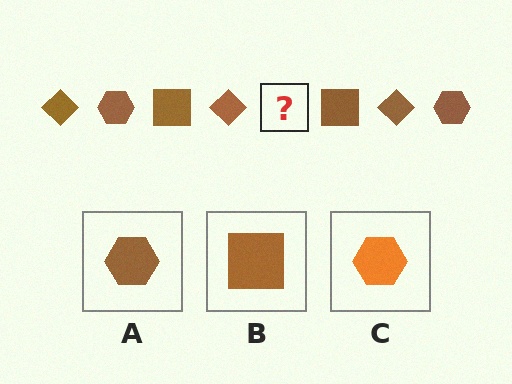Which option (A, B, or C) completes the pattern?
A.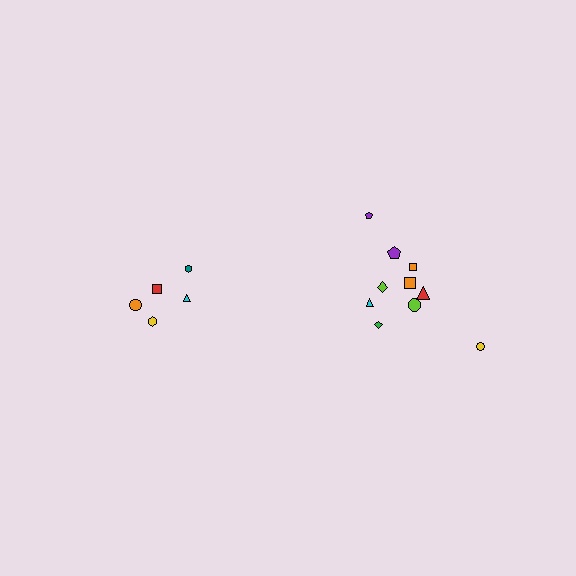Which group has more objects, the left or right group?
The right group.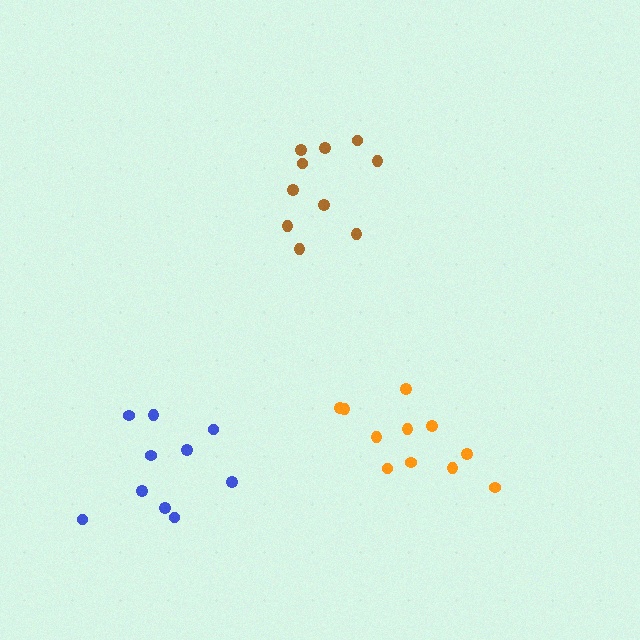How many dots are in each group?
Group 1: 10 dots, Group 2: 11 dots, Group 3: 10 dots (31 total).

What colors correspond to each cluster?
The clusters are colored: brown, orange, blue.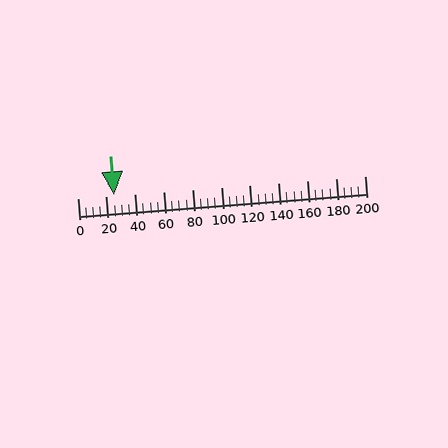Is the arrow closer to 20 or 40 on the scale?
The arrow is closer to 20.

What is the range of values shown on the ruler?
The ruler shows values from 0 to 200.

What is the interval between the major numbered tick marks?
The major tick marks are spaced 20 units apart.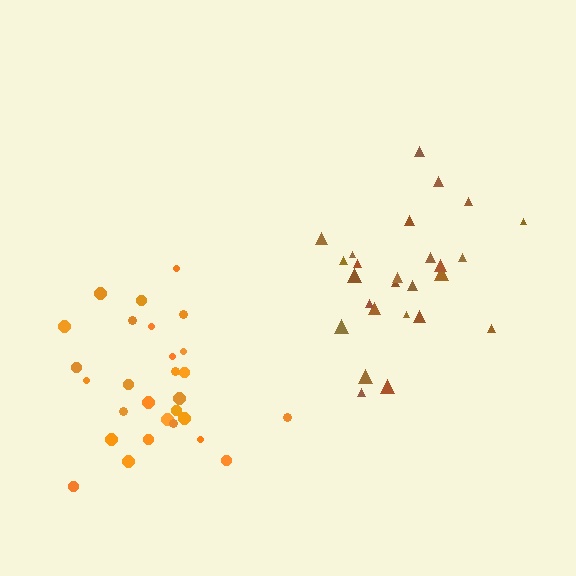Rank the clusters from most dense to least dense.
brown, orange.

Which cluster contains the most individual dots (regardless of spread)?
Orange (28).